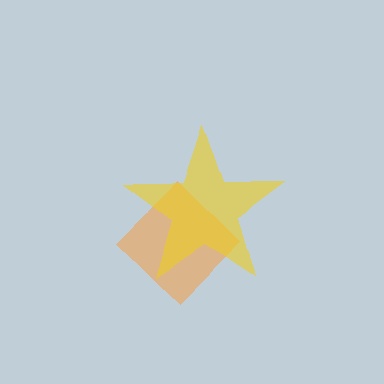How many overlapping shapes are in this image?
There are 2 overlapping shapes in the image.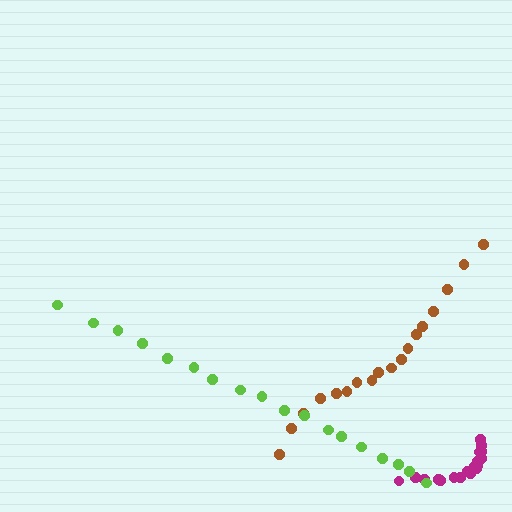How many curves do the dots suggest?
There are 3 distinct paths.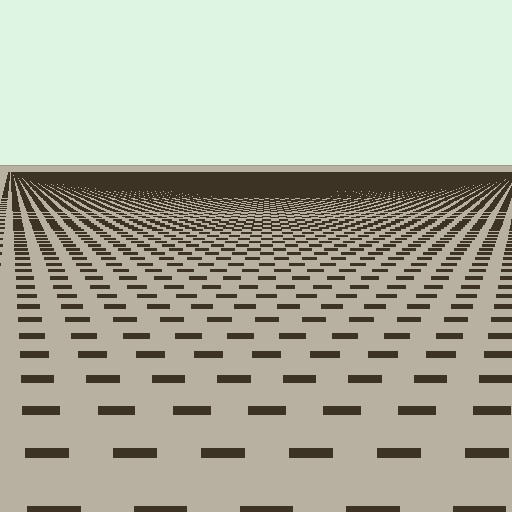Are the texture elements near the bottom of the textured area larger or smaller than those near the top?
Larger. Near the bottom, elements are closer to the viewer and appear at a bigger on-screen size.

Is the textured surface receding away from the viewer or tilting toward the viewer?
The surface is receding away from the viewer. Texture elements get smaller and denser toward the top.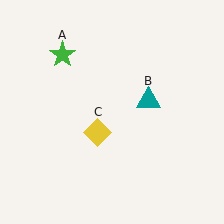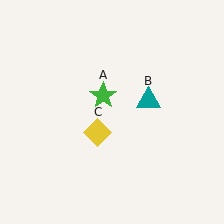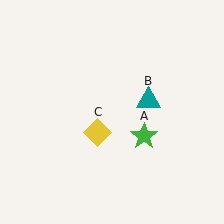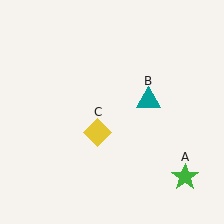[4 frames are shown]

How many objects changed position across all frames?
1 object changed position: green star (object A).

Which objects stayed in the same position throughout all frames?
Teal triangle (object B) and yellow diamond (object C) remained stationary.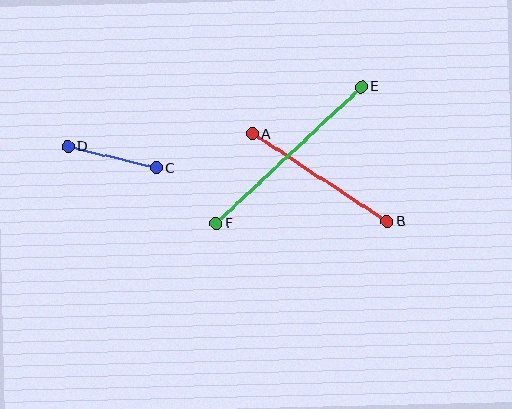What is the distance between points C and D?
The distance is approximately 91 pixels.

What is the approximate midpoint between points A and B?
The midpoint is at approximately (320, 177) pixels.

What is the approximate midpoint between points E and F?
The midpoint is at approximately (289, 155) pixels.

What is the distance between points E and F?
The distance is approximately 200 pixels.